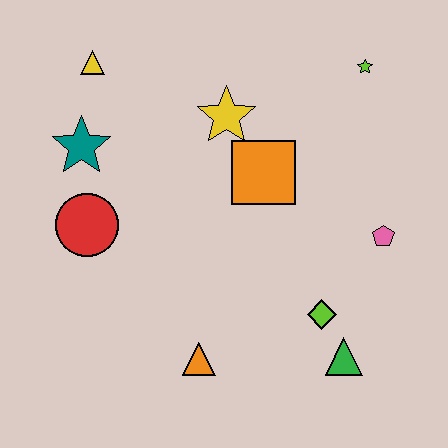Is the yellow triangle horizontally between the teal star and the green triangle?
Yes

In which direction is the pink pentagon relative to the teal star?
The pink pentagon is to the right of the teal star.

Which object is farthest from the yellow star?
The green triangle is farthest from the yellow star.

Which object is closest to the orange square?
The yellow star is closest to the orange square.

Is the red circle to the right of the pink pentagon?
No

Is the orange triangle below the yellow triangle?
Yes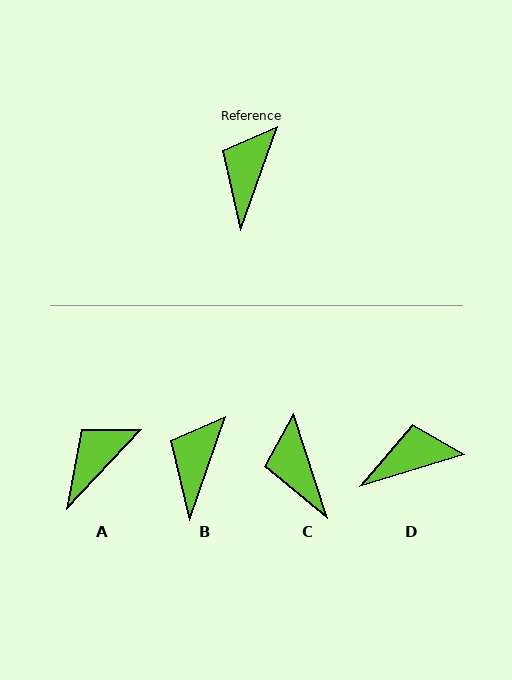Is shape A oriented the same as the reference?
No, it is off by about 24 degrees.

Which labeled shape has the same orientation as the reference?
B.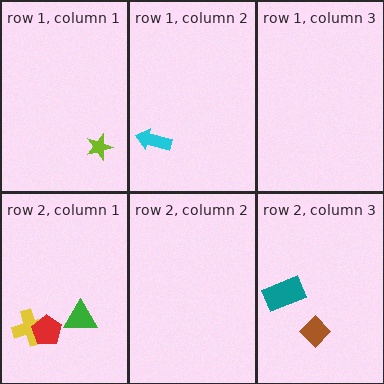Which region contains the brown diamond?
The row 2, column 3 region.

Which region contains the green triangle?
The row 2, column 1 region.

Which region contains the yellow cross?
The row 2, column 1 region.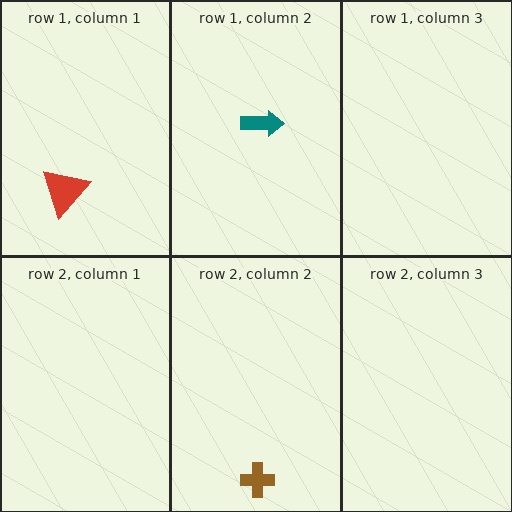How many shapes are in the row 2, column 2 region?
1.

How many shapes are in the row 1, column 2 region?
1.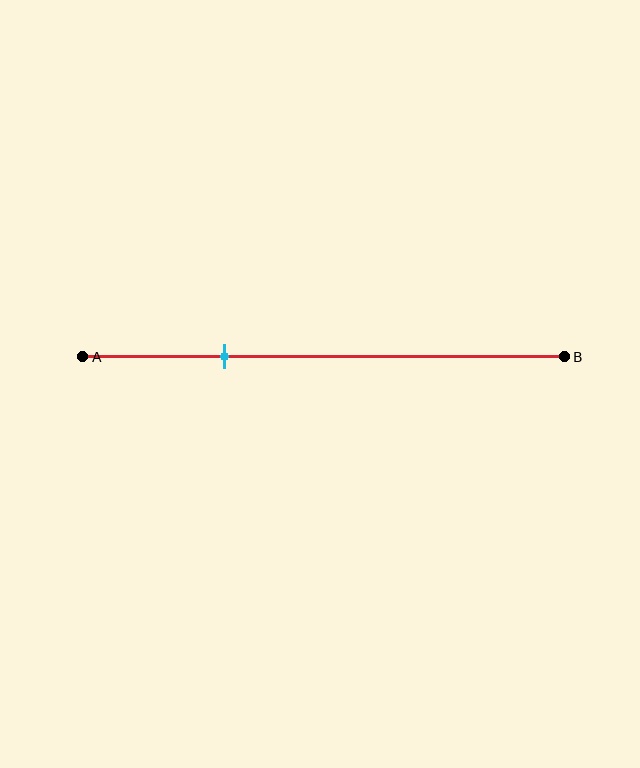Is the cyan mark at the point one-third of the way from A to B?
No, the mark is at about 30% from A, not at the 33% one-third point.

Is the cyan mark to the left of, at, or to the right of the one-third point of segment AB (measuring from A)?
The cyan mark is to the left of the one-third point of segment AB.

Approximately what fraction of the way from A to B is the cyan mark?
The cyan mark is approximately 30% of the way from A to B.